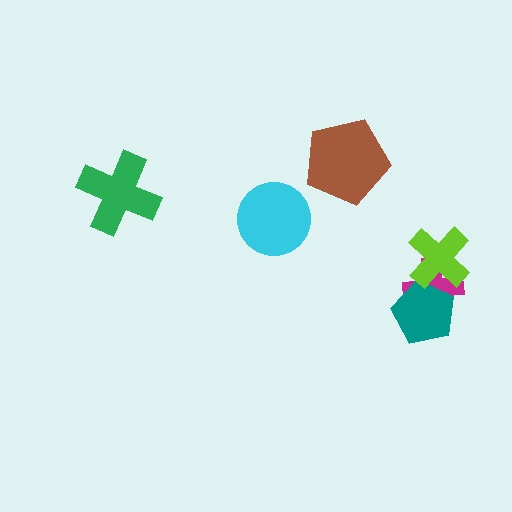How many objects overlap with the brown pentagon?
0 objects overlap with the brown pentagon.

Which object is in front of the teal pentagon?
The lime cross is in front of the teal pentagon.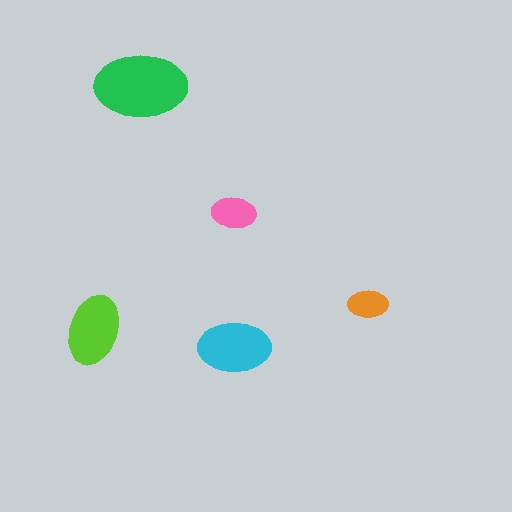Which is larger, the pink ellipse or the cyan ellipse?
The cyan one.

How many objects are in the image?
There are 5 objects in the image.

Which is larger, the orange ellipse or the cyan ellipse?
The cyan one.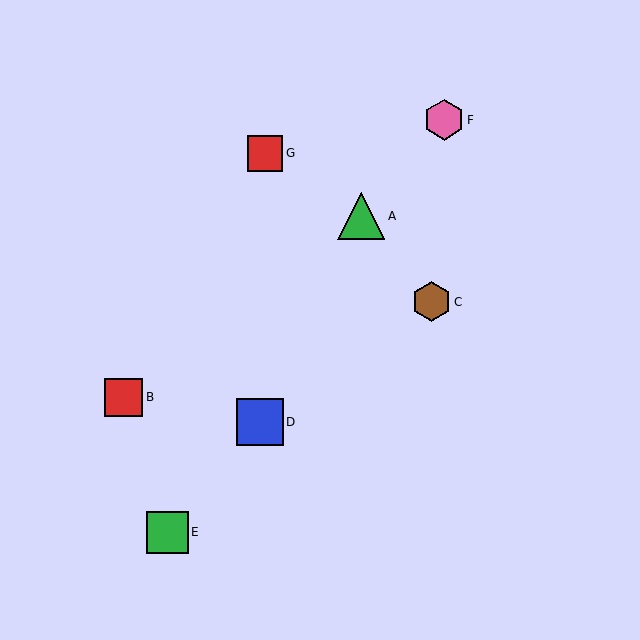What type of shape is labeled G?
Shape G is a red square.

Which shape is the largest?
The blue square (labeled D) is the largest.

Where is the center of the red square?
The center of the red square is at (124, 397).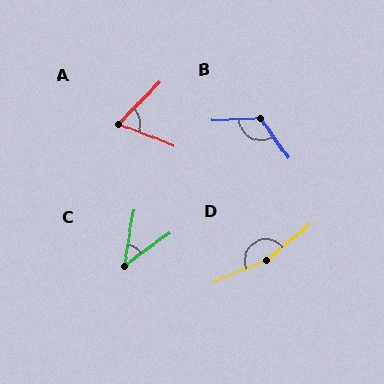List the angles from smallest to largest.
C (44°), A (67°), B (124°), D (163°).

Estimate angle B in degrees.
Approximately 124 degrees.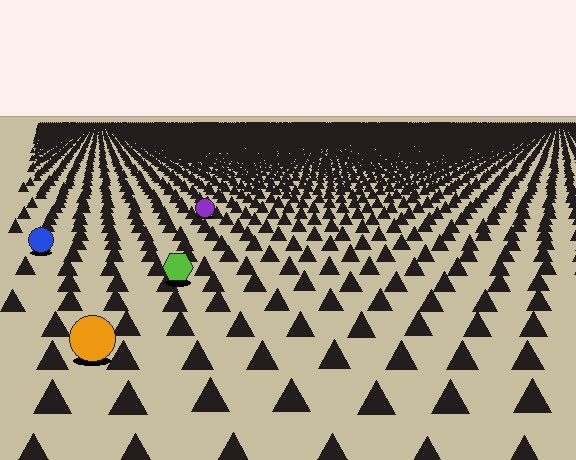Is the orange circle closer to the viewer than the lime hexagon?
Yes. The orange circle is closer — you can tell from the texture gradient: the ground texture is coarser near it.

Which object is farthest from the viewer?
The purple circle is farthest from the viewer. It appears smaller and the ground texture around it is denser.